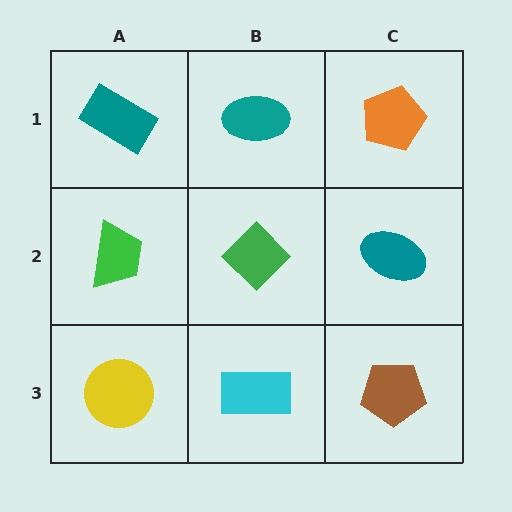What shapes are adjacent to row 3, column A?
A green trapezoid (row 2, column A), a cyan rectangle (row 3, column B).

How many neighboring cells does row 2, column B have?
4.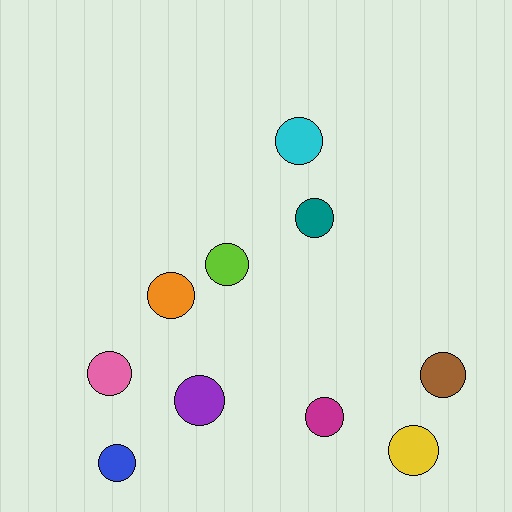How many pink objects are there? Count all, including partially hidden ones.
There is 1 pink object.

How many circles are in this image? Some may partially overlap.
There are 10 circles.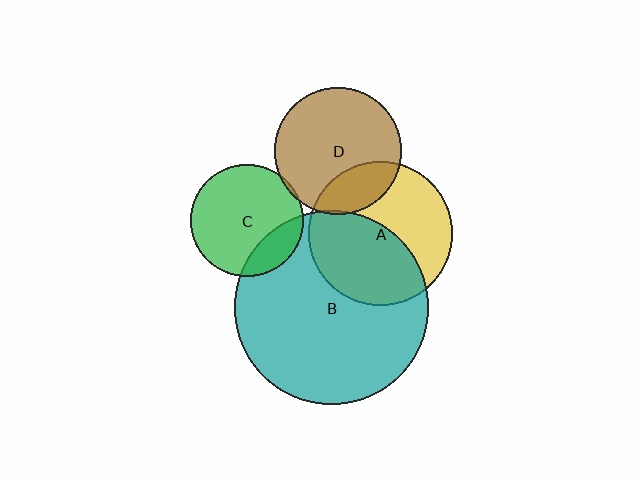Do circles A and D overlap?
Yes.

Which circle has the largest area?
Circle B (teal).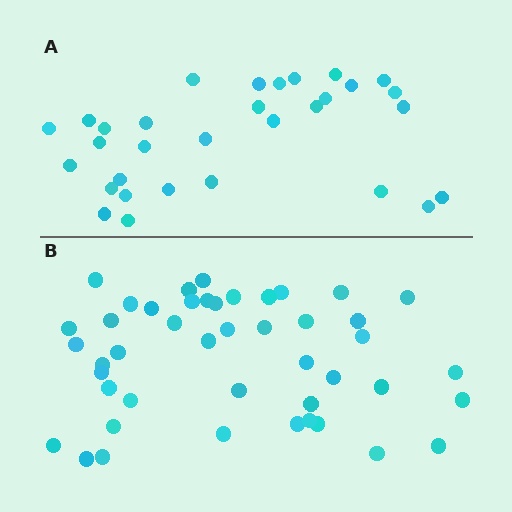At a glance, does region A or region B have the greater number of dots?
Region B (the bottom region) has more dots.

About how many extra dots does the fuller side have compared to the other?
Region B has approximately 15 more dots than region A.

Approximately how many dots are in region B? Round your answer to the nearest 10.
About 40 dots. (The exact count is 45, which rounds to 40.)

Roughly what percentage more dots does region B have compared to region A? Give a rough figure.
About 45% more.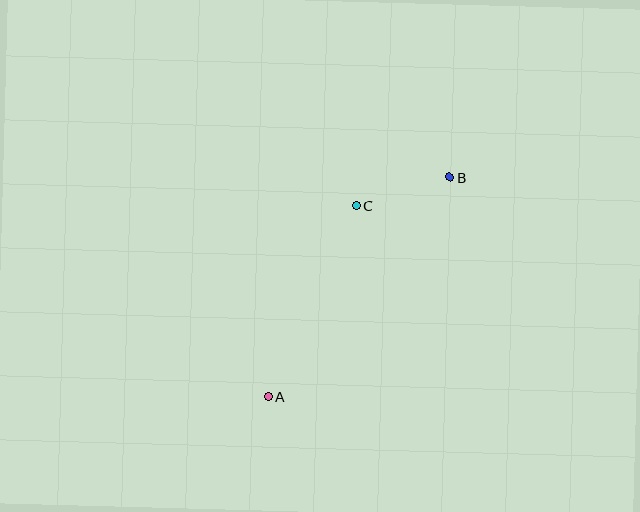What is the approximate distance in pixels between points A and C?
The distance between A and C is approximately 210 pixels.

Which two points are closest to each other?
Points B and C are closest to each other.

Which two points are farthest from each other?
Points A and B are farthest from each other.